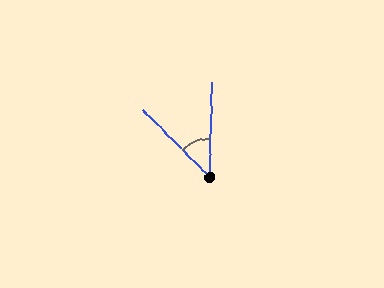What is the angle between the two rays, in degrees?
Approximately 46 degrees.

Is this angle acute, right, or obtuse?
It is acute.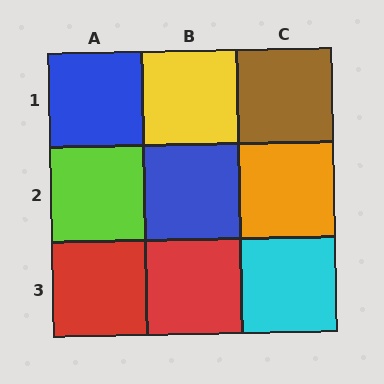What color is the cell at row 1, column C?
Brown.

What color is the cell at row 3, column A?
Red.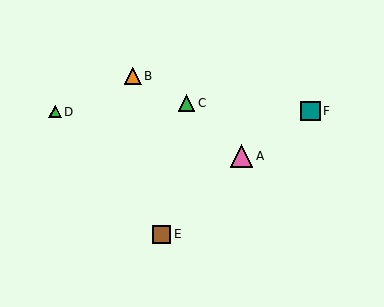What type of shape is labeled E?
Shape E is a brown square.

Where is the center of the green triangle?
The center of the green triangle is at (55, 112).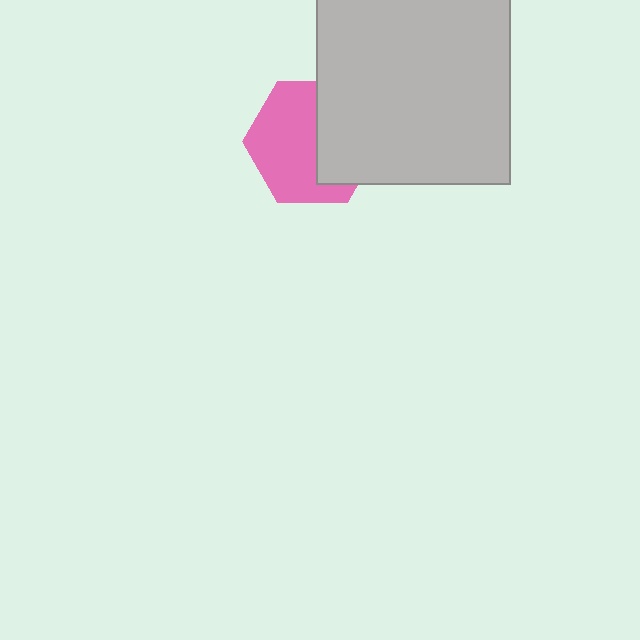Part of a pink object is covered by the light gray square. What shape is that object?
It is a hexagon.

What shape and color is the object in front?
The object in front is a light gray square.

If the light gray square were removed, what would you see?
You would see the complete pink hexagon.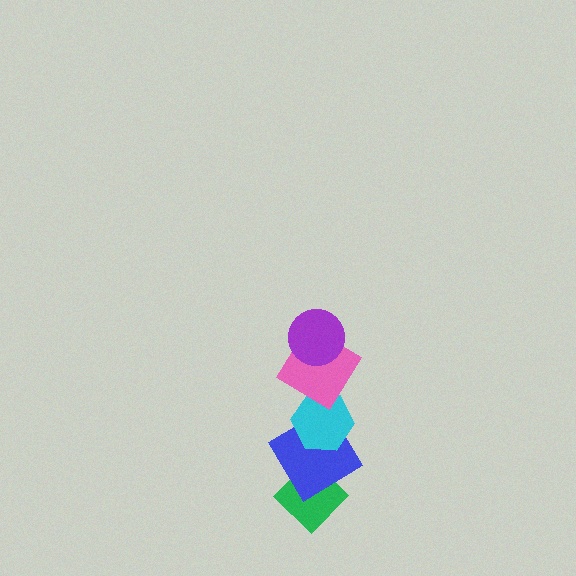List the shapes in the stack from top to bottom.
From top to bottom: the purple circle, the pink diamond, the cyan hexagon, the blue diamond, the green diamond.